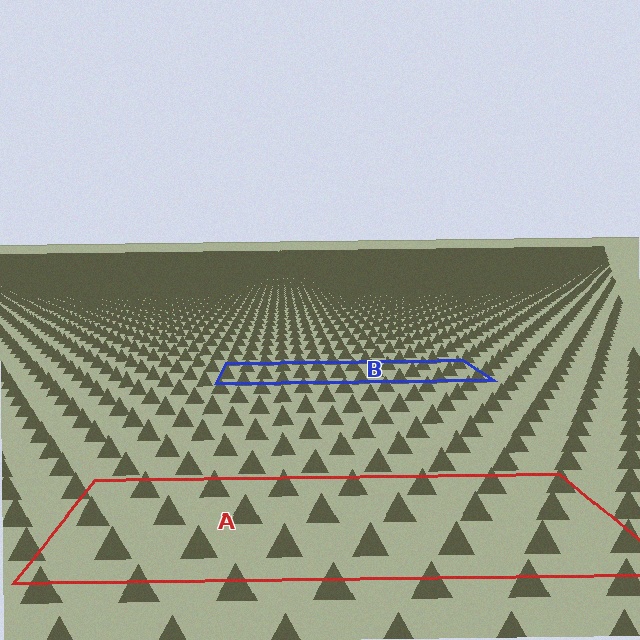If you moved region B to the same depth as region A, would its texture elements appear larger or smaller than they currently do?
They would appear larger. At a closer depth, the same texture elements are projected at a bigger on-screen size.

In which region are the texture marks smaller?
The texture marks are smaller in region B, because it is farther away.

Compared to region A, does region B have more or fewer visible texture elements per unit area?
Region B has more texture elements per unit area — they are packed more densely because it is farther away.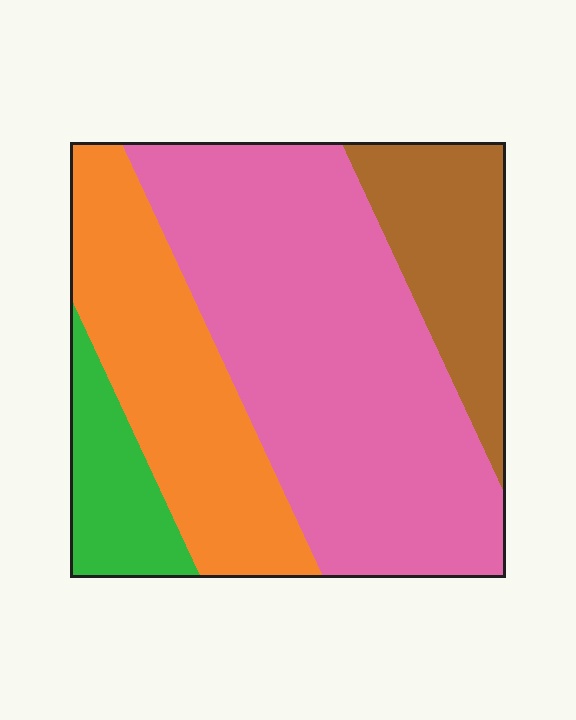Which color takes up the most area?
Pink, at roughly 50%.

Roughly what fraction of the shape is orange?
Orange takes up about one quarter (1/4) of the shape.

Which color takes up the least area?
Green, at roughly 10%.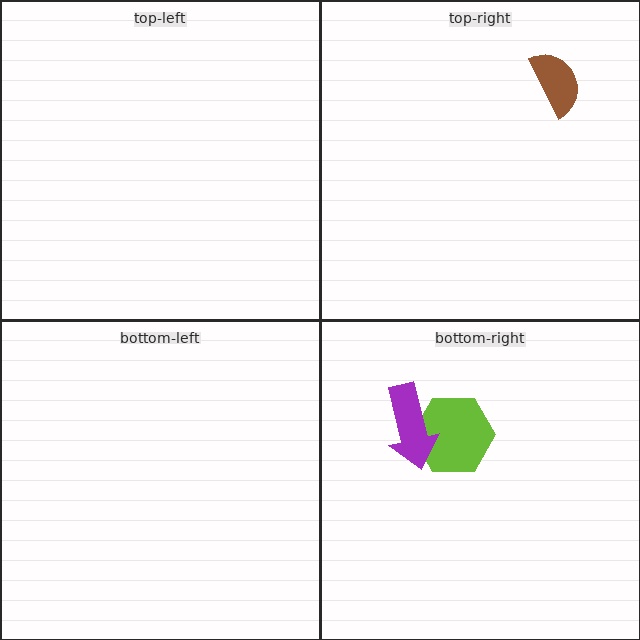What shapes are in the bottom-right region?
The lime hexagon, the purple arrow.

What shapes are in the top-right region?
The brown semicircle.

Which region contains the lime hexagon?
The bottom-right region.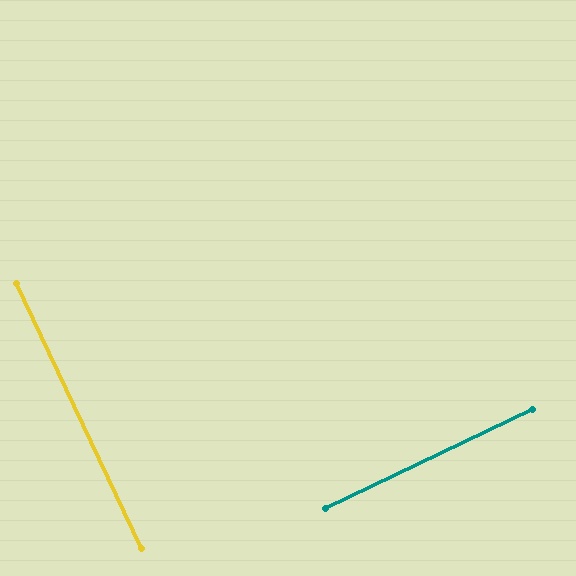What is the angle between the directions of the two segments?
Approximately 90 degrees.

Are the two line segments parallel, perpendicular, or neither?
Perpendicular — they meet at approximately 90°.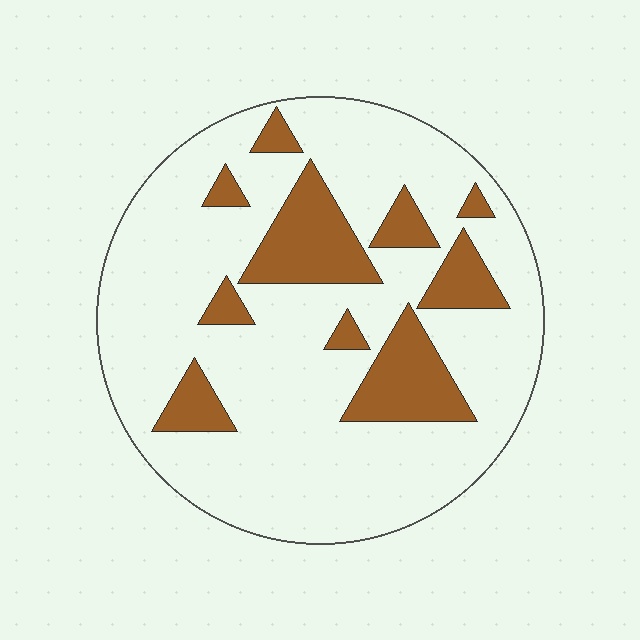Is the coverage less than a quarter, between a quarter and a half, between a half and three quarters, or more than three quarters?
Less than a quarter.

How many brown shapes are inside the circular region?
10.